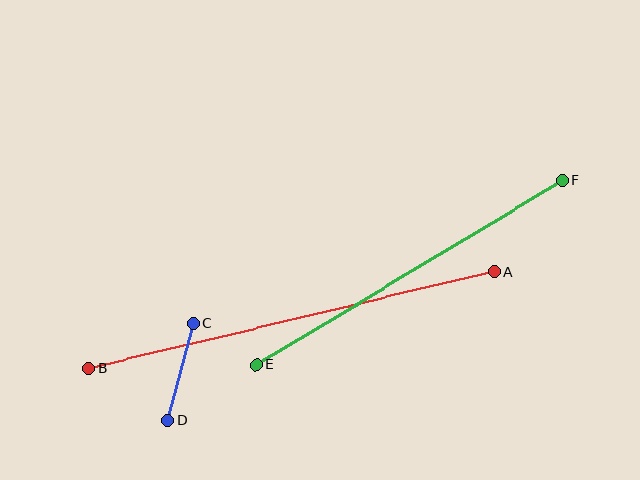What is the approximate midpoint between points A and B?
The midpoint is at approximately (292, 320) pixels.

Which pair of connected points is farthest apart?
Points A and B are farthest apart.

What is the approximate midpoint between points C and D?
The midpoint is at approximately (181, 372) pixels.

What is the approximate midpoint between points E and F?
The midpoint is at approximately (409, 273) pixels.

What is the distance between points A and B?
The distance is approximately 417 pixels.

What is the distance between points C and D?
The distance is approximately 100 pixels.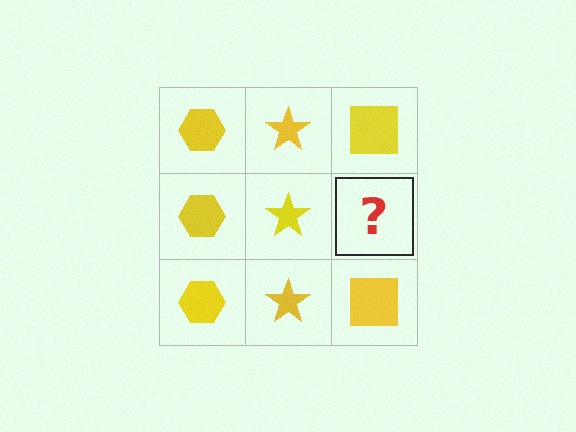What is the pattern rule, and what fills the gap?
The rule is that each column has a consistent shape. The gap should be filled with a yellow square.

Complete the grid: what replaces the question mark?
The question mark should be replaced with a yellow square.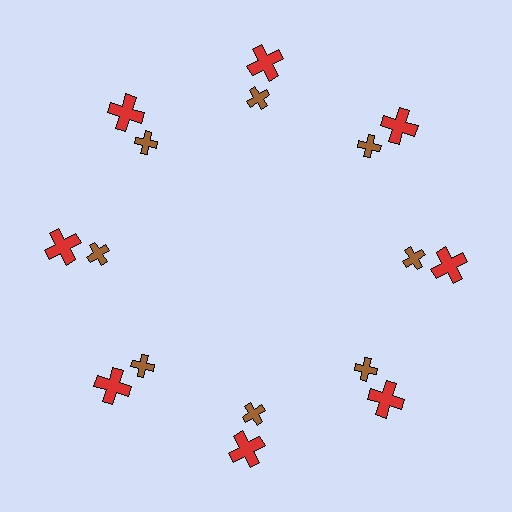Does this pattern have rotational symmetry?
Yes, this pattern has 8-fold rotational symmetry. It looks the same after rotating 45 degrees around the center.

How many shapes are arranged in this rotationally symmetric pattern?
There are 16 shapes, arranged in 8 groups of 2.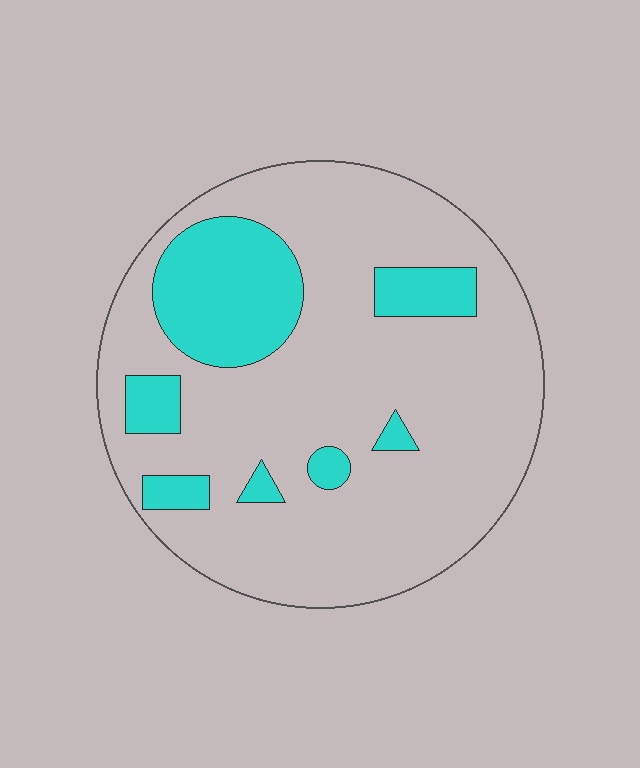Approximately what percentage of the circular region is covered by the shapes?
Approximately 20%.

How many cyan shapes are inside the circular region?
7.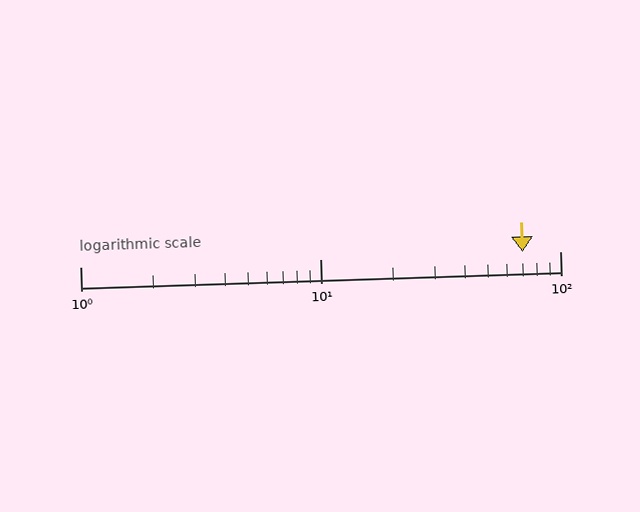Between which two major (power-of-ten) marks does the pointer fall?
The pointer is between 10 and 100.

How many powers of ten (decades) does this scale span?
The scale spans 2 decades, from 1 to 100.